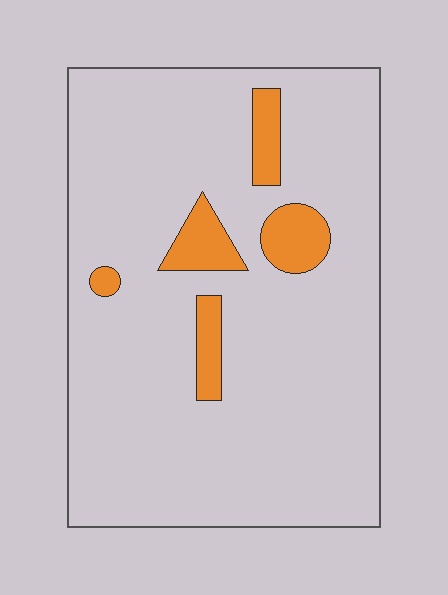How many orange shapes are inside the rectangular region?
5.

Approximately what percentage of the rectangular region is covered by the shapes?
Approximately 10%.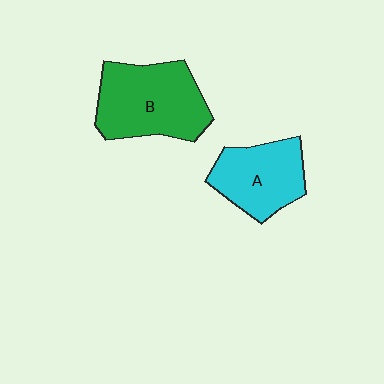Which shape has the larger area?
Shape B (green).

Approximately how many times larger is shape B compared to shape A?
Approximately 1.3 times.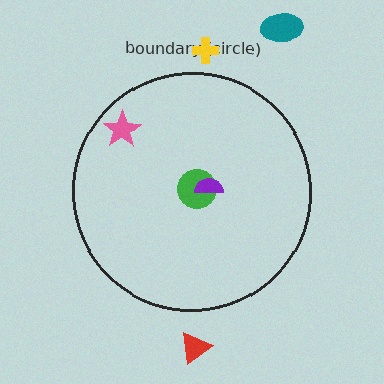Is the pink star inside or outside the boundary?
Inside.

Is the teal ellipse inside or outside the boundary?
Outside.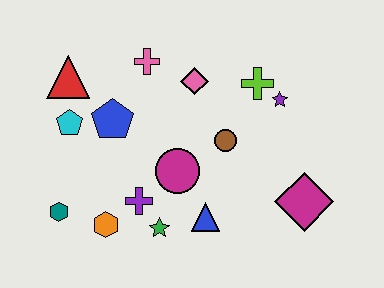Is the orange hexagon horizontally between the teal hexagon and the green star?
Yes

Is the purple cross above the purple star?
No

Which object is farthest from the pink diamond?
The teal hexagon is farthest from the pink diamond.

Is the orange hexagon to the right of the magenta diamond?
No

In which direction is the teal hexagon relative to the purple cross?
The teal hexagon is to the left of the purple cross.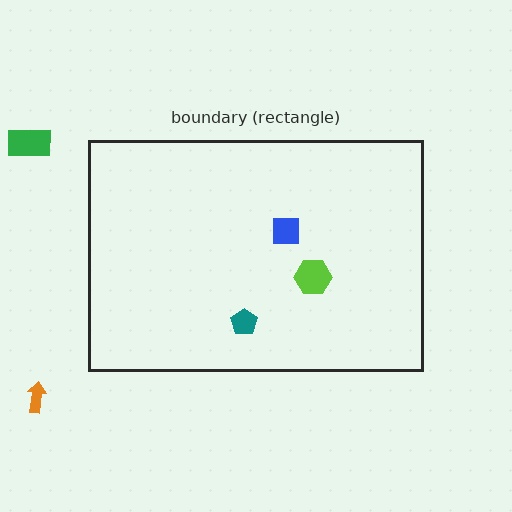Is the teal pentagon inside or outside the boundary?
Inside.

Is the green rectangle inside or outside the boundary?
Outside.